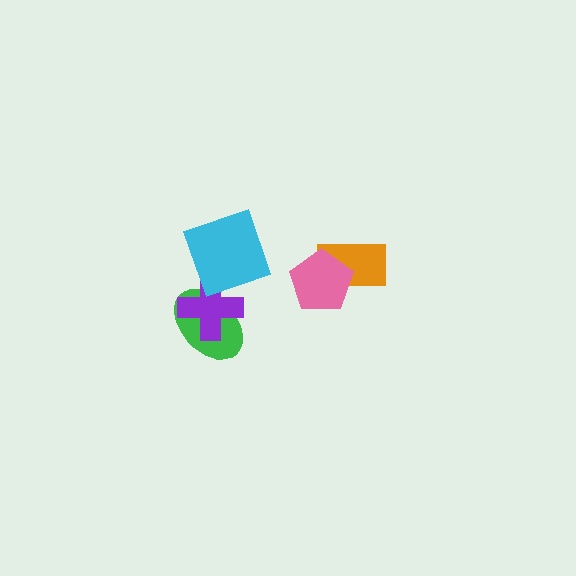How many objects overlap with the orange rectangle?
1 object overlaps with the orange rectangle.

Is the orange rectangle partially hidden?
Yes, it is partially covered by another shape.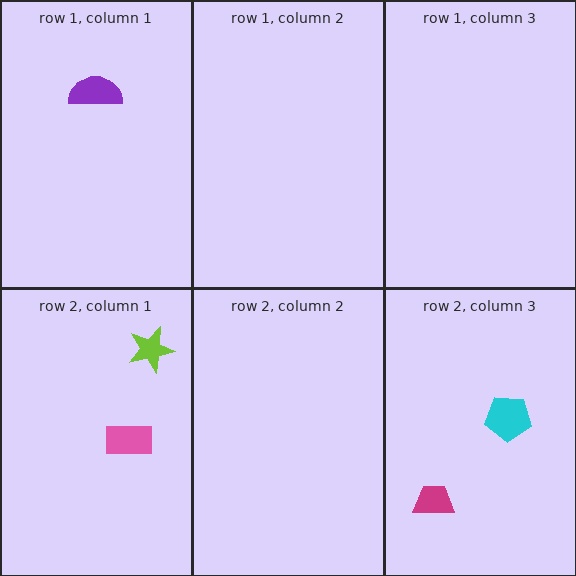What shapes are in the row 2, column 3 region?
The cyan pentagon, the magenta trapezoid.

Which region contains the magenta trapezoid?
The row 2, column 3 region.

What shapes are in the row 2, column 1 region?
The pink rectangle, the lime star.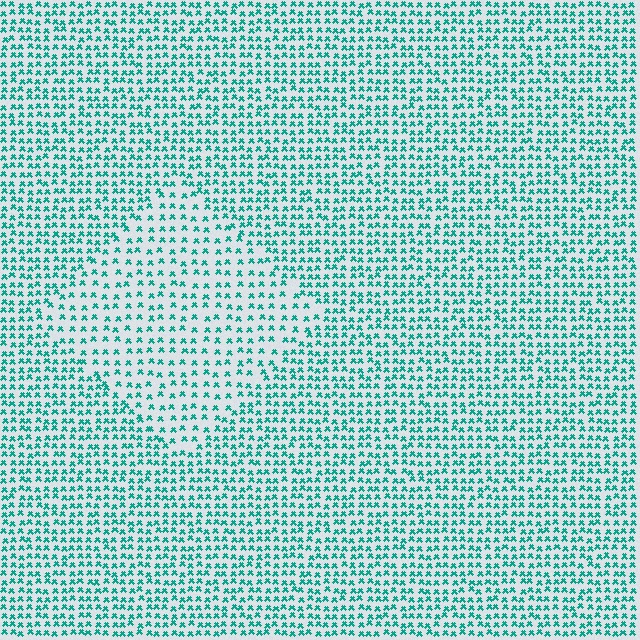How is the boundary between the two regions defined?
The boundary is defined by a change in element density (approximately 1.7x ratio). All elements are the same color, size, and shape.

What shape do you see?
I see a diamond.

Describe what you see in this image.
The image contains small teal elements arranged at two different densities. A diamond-shaped region is visible where the elements are less densely packed than the surrounding area.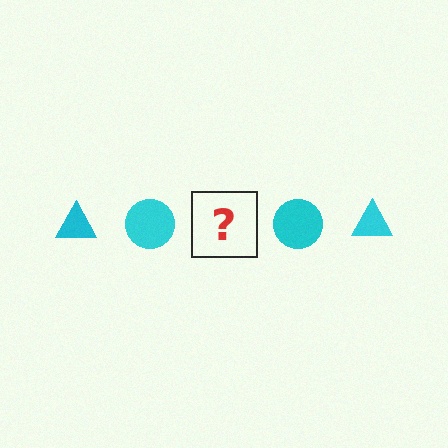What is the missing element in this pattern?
The missing element is a cyan triangle.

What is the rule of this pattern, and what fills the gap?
The rule is that the pattern cycles through triangle, circle shapes in cyan. The gap should be filled with a cyan triangle.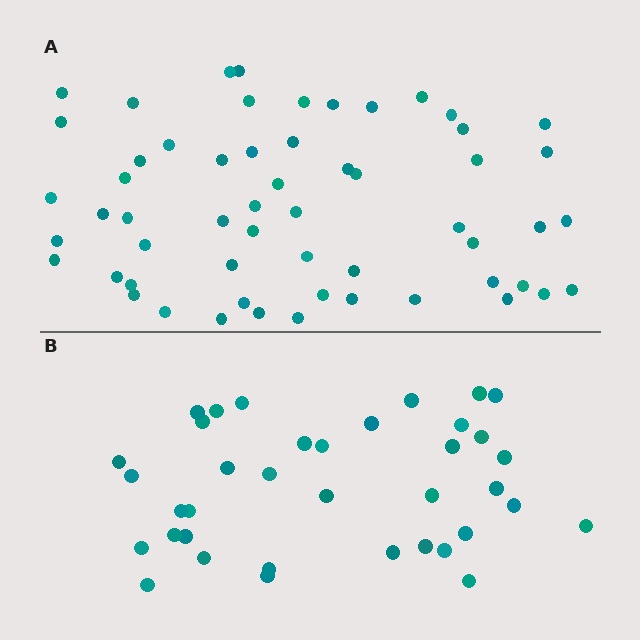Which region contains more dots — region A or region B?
Region A (the top region) has more dots.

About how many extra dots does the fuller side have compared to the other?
Region A has approximately 20 more dots than region B.